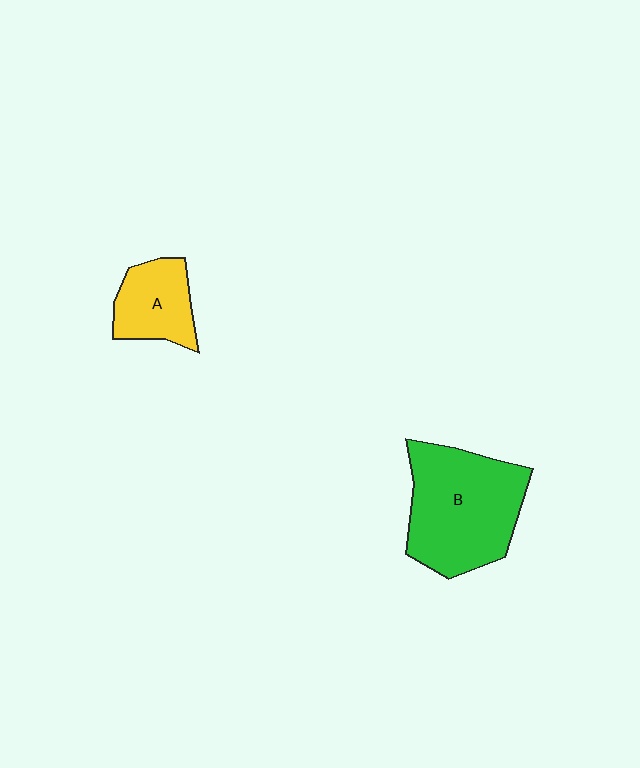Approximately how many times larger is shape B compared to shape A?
Approximately 2.1 times.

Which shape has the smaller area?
Shape A (yellow).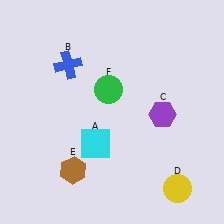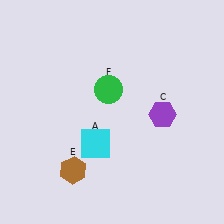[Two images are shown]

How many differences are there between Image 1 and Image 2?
There are 2 differences between the two images.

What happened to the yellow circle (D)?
The yellow circle (D) was removed in Image 2. It was in the bottom-right area of Image 1.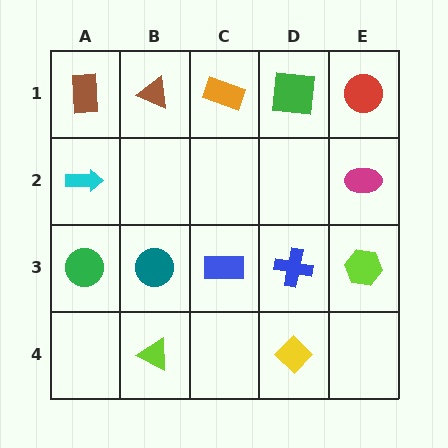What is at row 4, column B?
A lime triangle.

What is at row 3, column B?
A teal circle.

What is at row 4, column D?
A yellow diamond.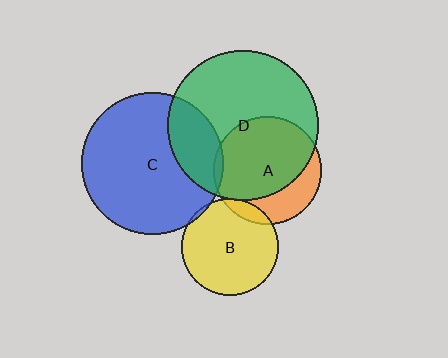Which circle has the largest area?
Circle D (green).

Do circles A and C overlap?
Yes.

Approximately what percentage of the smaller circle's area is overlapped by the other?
Approximately 5%.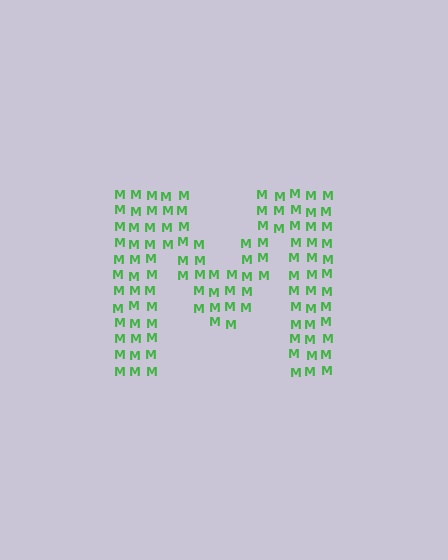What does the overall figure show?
The overall figure shows the letter M.